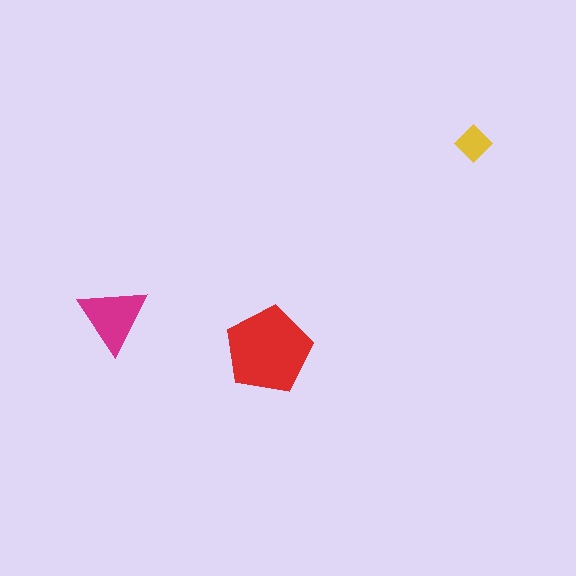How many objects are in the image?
There are 3 objects in the image.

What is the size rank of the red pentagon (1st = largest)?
1st.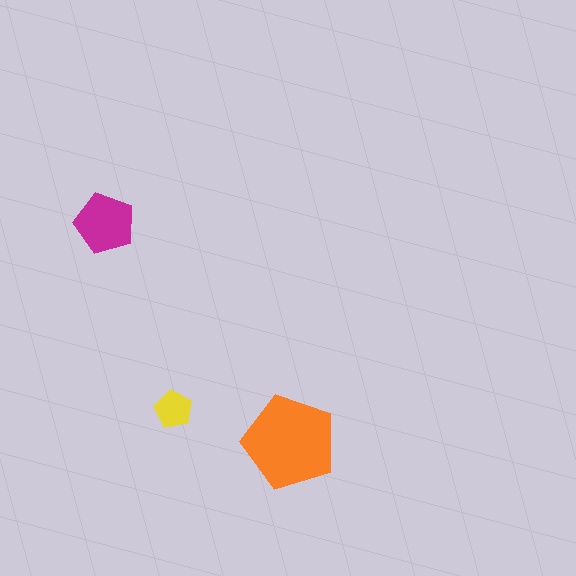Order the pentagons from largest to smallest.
the orange one, the magenta one, the yellow one.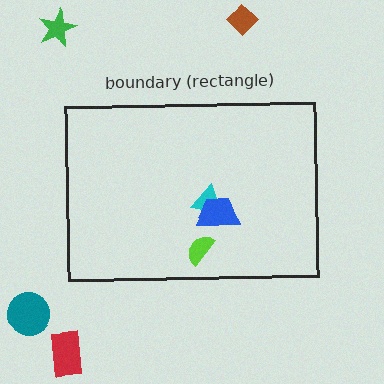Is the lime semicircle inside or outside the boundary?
Inside.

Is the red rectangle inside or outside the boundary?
Outside.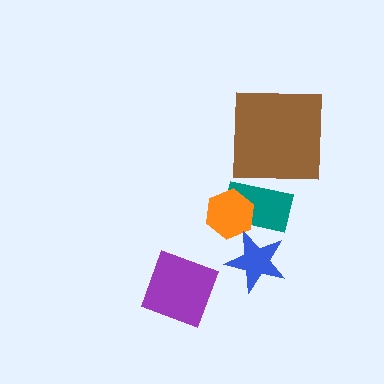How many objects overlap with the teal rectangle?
2 objects overlap with the teal rectangle.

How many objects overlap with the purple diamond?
0 objects overlap with the purple diamond.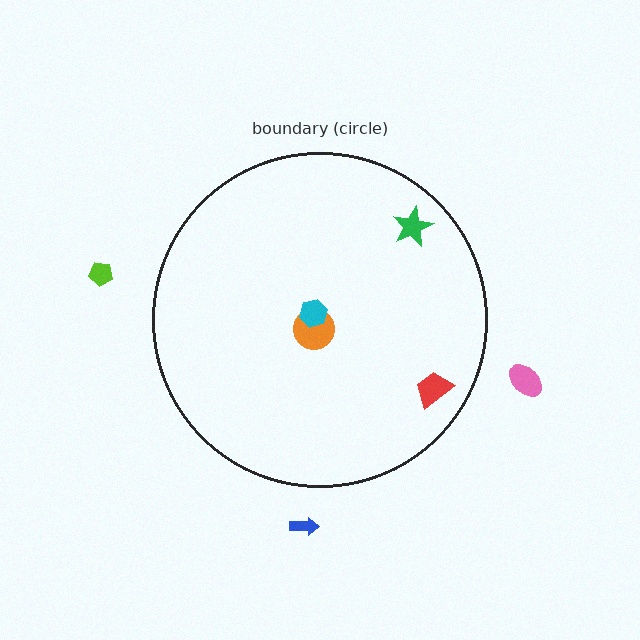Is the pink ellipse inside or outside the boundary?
Outside.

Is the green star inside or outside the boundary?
Inside.